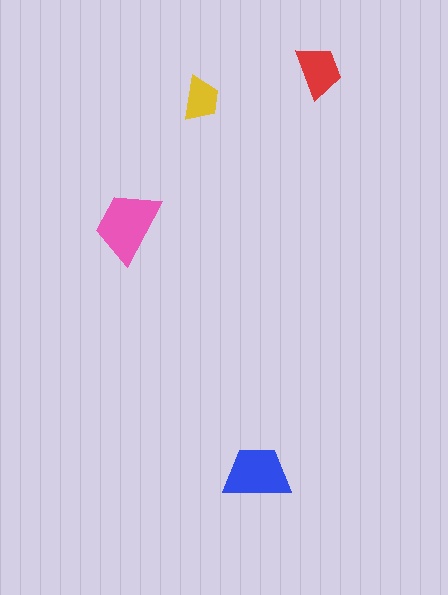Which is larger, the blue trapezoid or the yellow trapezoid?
The blue one.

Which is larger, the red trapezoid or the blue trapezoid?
The blue one.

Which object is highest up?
The red trapezoid is topmost.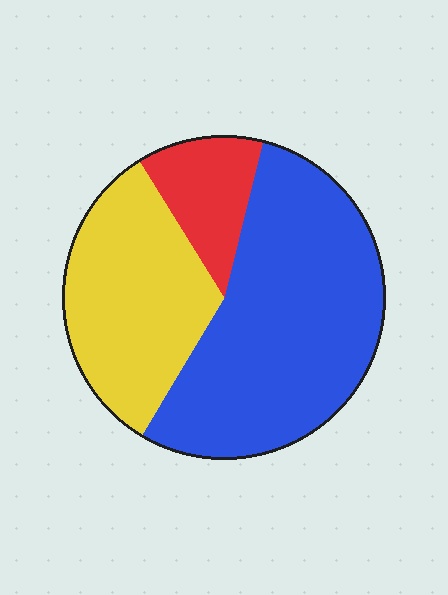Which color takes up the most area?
Blue, at roughly 55%.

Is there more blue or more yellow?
Blue.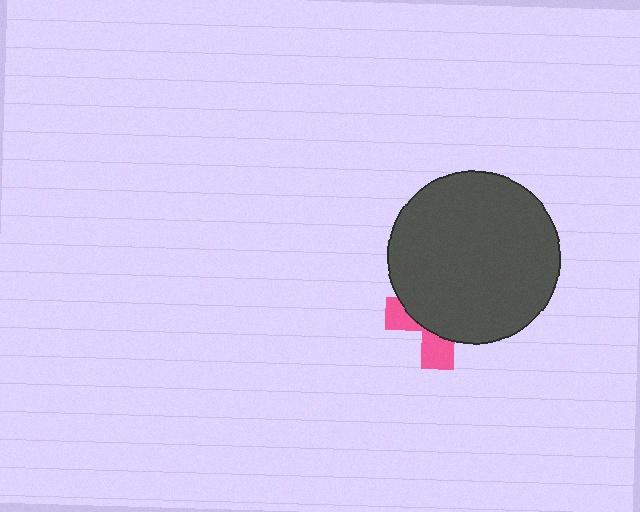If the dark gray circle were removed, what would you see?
You would see the complete pink cross.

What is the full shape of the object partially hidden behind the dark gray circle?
The partially hidden object is a pink cross.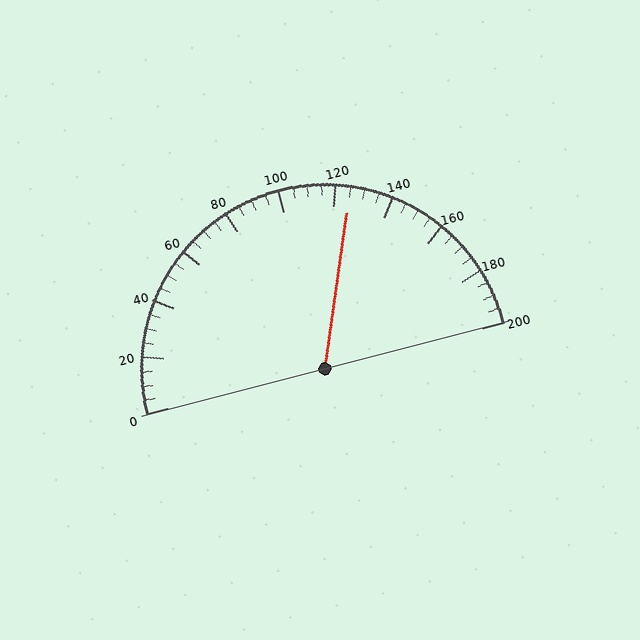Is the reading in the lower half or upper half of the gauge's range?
The reading is in the upper half of the range (0 to 200).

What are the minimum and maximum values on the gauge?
The gauge ranges from 0 to 200.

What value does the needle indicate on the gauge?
The needle indicates approximately 125.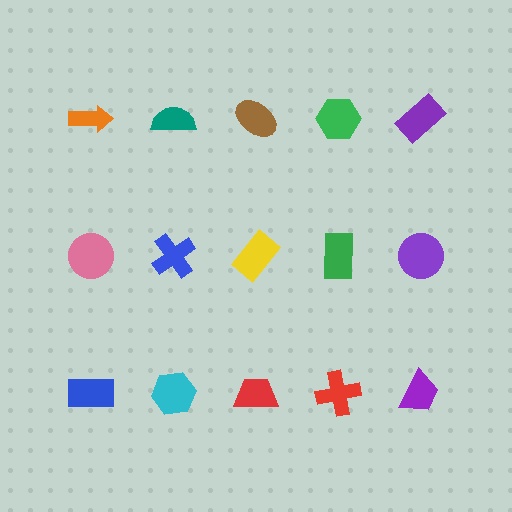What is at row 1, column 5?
A purple rectangle.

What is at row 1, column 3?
A brown ellipse.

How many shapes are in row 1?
5 shapes.